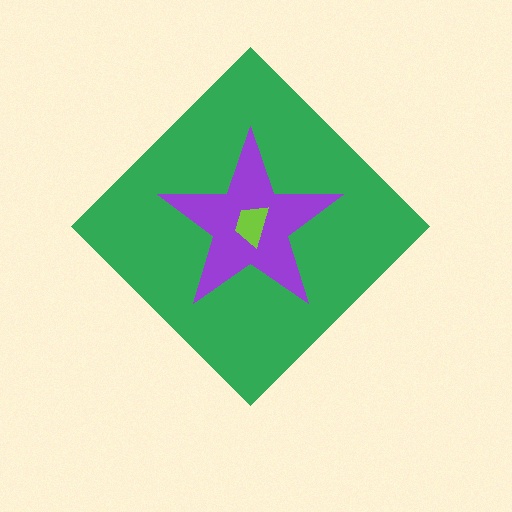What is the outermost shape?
The green diamond.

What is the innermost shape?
The lime trapezoid.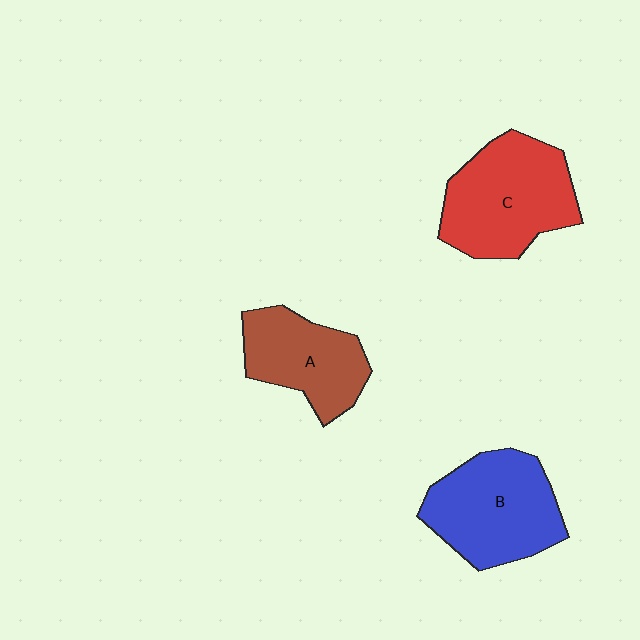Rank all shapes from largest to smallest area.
From largest to smallest: C (red), B (blue), A (brown).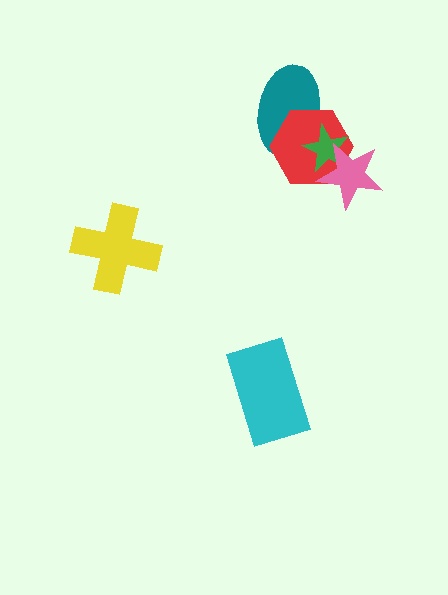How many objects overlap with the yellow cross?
0 objects overlap with the yellow cross.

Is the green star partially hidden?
Yes, it is partially covered by another shape.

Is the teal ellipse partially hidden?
Yes, it is partially covered by another shape.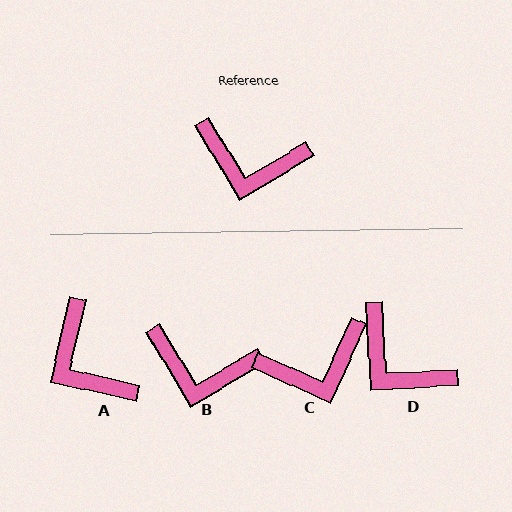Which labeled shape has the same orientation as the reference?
B.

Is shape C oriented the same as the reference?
No, it is off by about 35 degrees.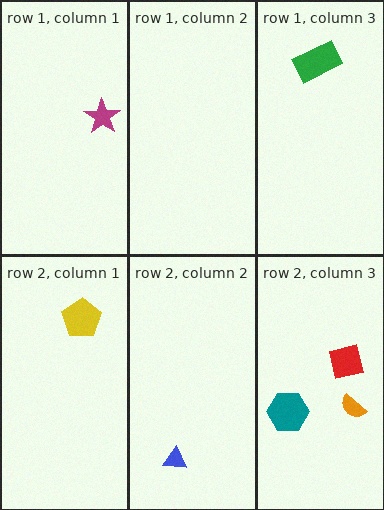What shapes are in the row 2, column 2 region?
The blue triangle.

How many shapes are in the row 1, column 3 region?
1.